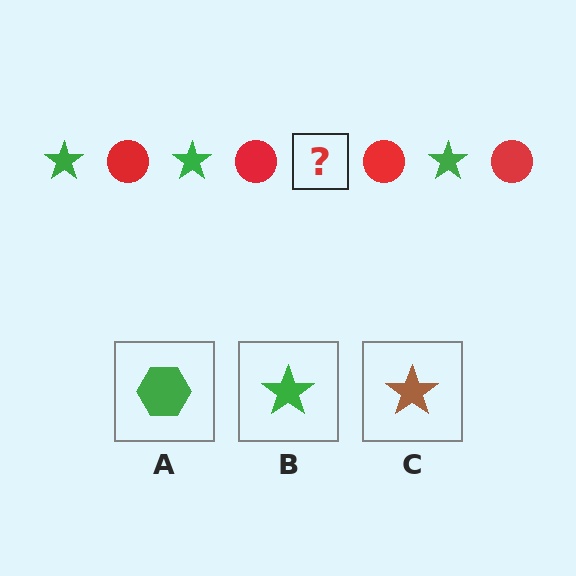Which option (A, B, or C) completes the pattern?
B.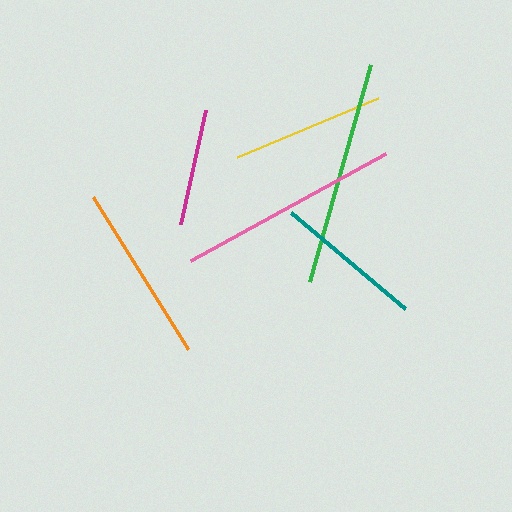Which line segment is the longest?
The green line is the longest at approximately 225 pixels.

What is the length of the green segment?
The green segment is approximately 225 pixels long.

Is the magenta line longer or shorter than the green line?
The green line is longer than the magenta line.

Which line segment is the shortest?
The magenta line is the shortest at approximately 117 pixels.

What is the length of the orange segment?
The orange segment is approximately 179 pixels long.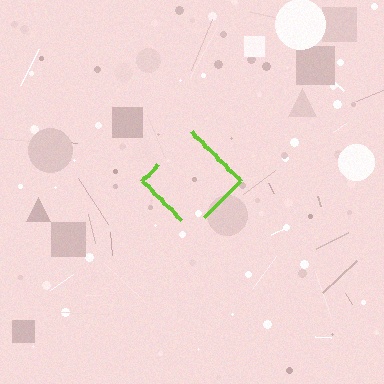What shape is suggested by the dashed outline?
The dashed outline suggests a diamond.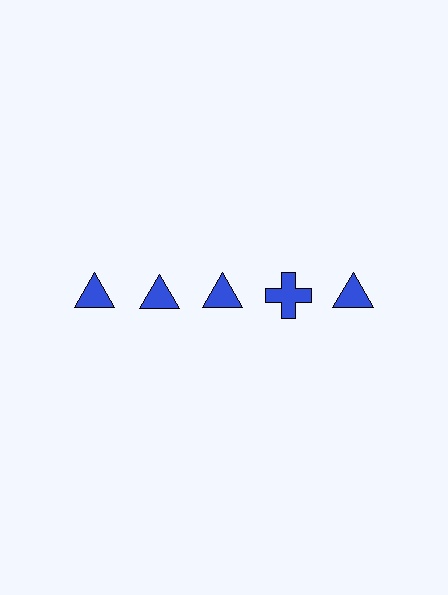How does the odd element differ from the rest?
It has a different shape: cross instead of triangle.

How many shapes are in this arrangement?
There are 5 shapes arranged in a grid pattern.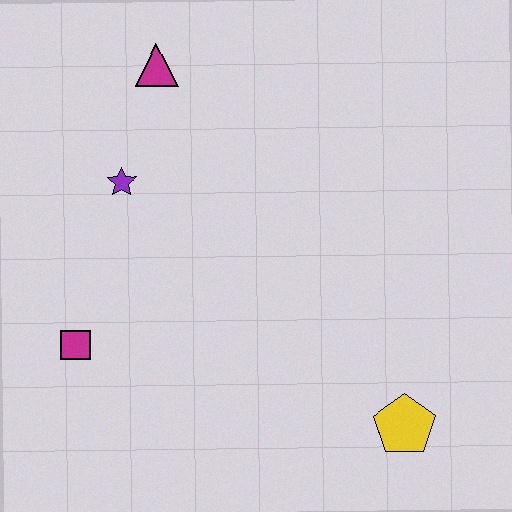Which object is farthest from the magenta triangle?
The yellow pentagon is farthest from the magenta triangle.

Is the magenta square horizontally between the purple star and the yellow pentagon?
No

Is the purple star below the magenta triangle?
Yes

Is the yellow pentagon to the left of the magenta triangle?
No